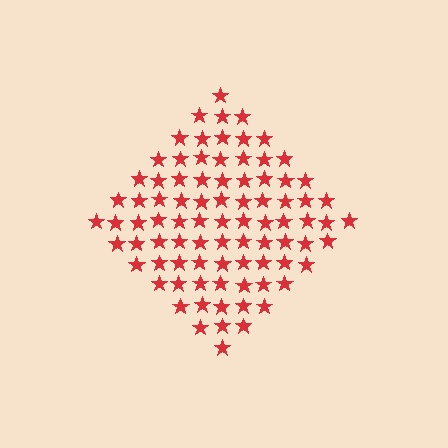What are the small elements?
The small elements are stars.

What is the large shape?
The large shape is a diamond.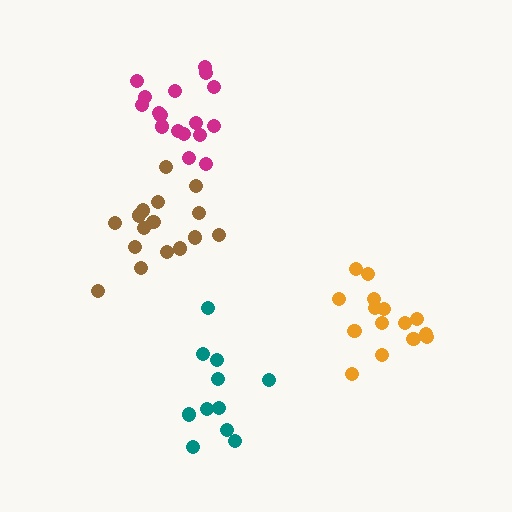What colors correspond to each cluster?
The clusters are colored: orange, teal, brown, magenta.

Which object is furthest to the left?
The brown cluster is leftmost.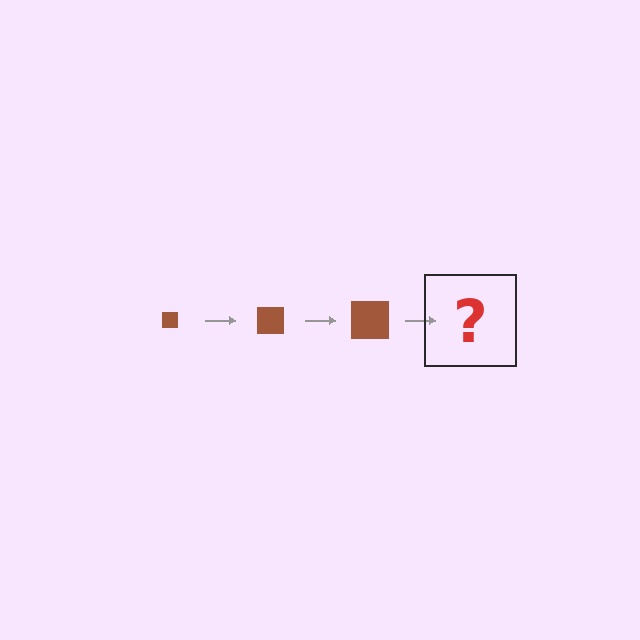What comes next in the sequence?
The next element should be a brown square, larger than the previous one.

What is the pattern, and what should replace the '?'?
The pattern is that the square gets progressively larger each step. The '?' should be a brown square, larger than the previous one.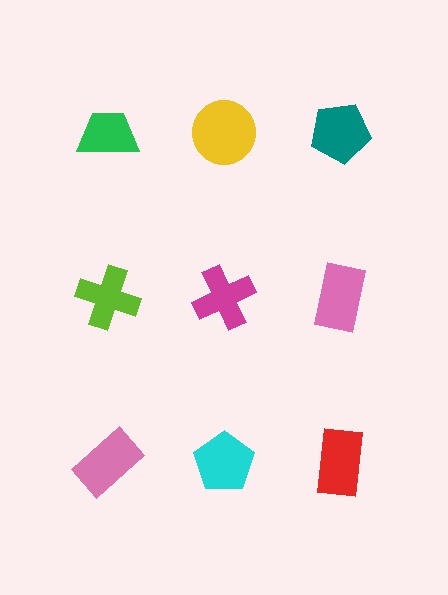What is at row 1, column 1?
A green trapezoid.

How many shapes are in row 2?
3 shapes.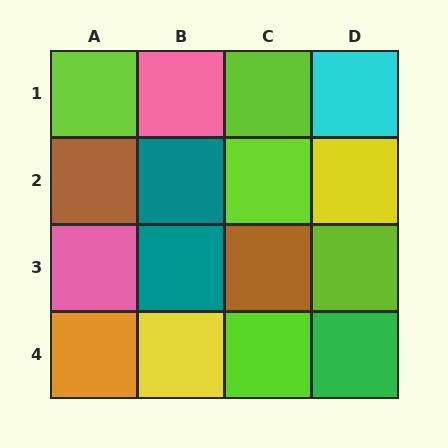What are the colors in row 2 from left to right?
Brown, teal, lime, yellow.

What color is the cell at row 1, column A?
Lime.